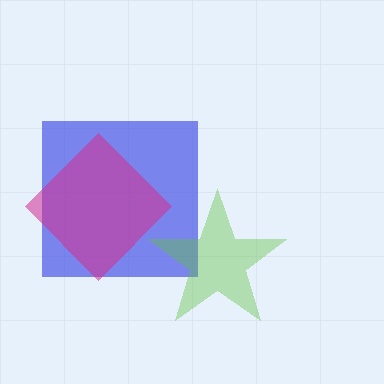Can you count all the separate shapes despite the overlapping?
Yes, there are 3 separate shapes.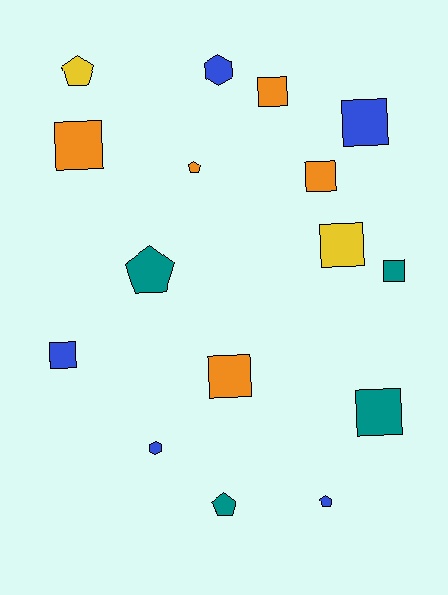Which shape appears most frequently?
Square, with 9 objects.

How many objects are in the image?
There are 16 objects.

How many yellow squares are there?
There is 1 yellow square.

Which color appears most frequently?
Blue, with 5 objects.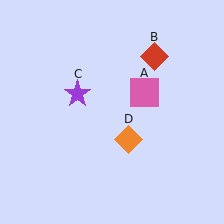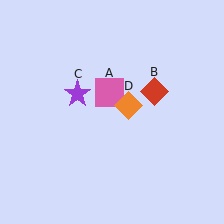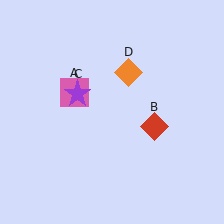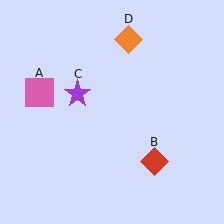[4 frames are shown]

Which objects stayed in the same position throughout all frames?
Purple star (object C) remained stationary.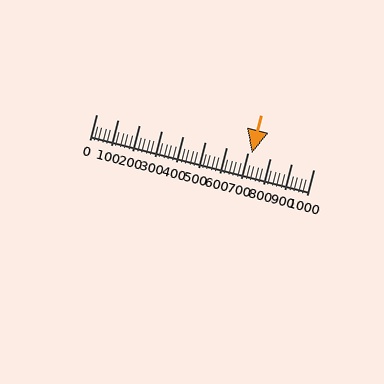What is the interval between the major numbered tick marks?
The major tick marks are spaced 100 units apart.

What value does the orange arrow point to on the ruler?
The orange arrow points to approximately 714.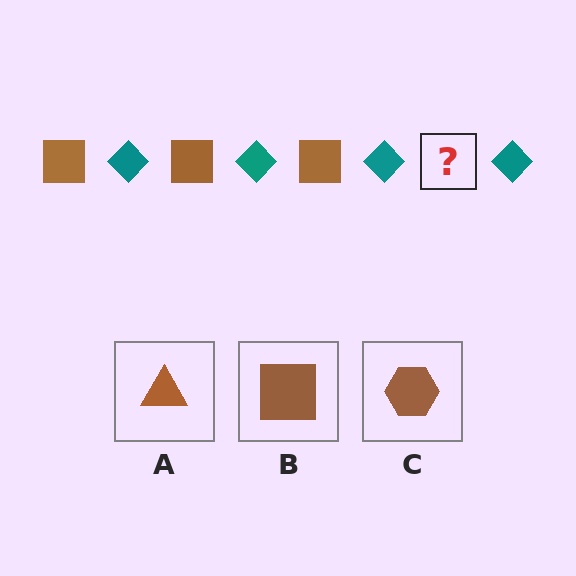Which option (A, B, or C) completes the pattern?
B.